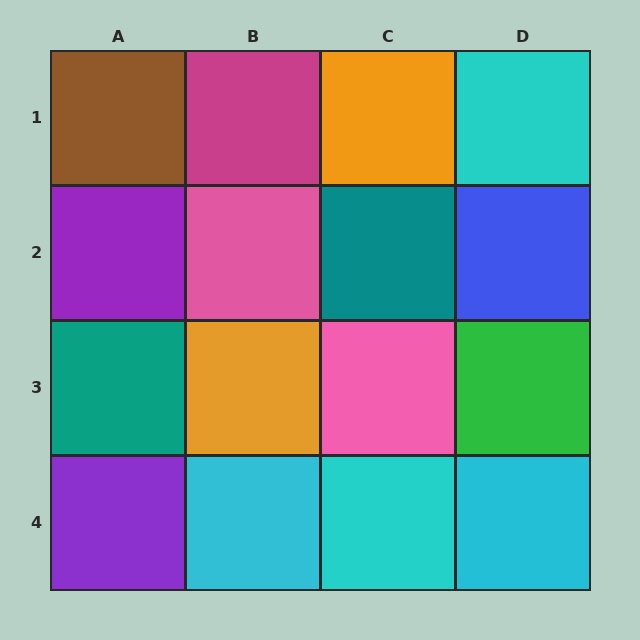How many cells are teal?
2 cells are teal.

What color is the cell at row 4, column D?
Cyan.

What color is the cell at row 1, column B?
Magenta.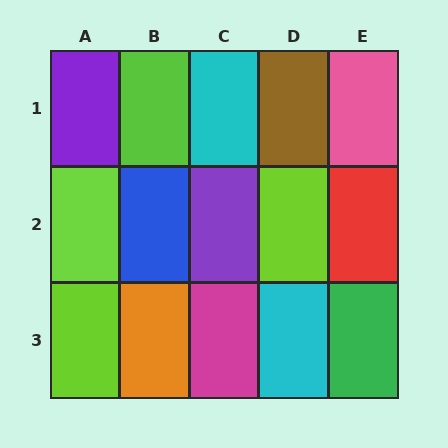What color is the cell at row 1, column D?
Brown.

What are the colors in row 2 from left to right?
Lime, blue, purple, lime, red.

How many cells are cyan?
2 cells are cyan.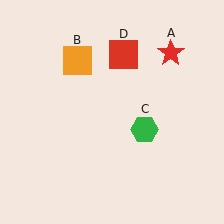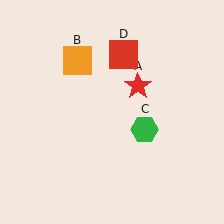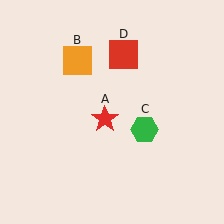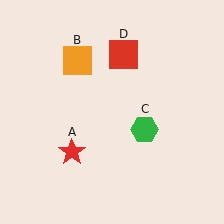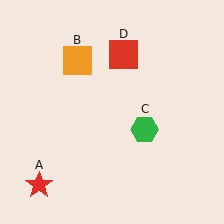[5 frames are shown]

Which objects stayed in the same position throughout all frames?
Orange square (object B) and green hexagon (object C) and red square (object D) remained stationary.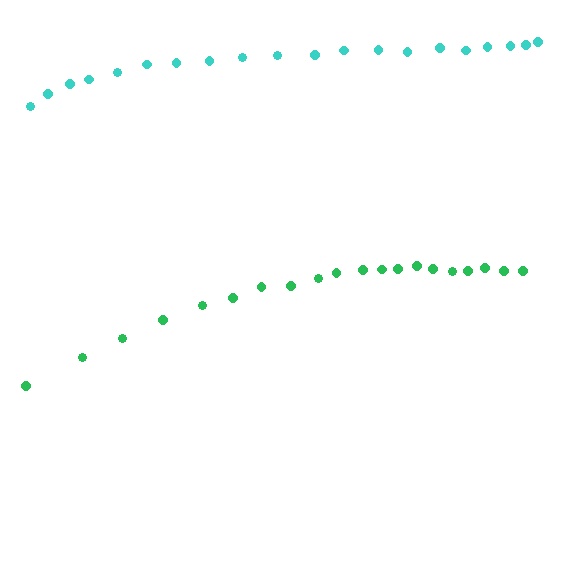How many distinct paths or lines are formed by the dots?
There are 2 distinct paths.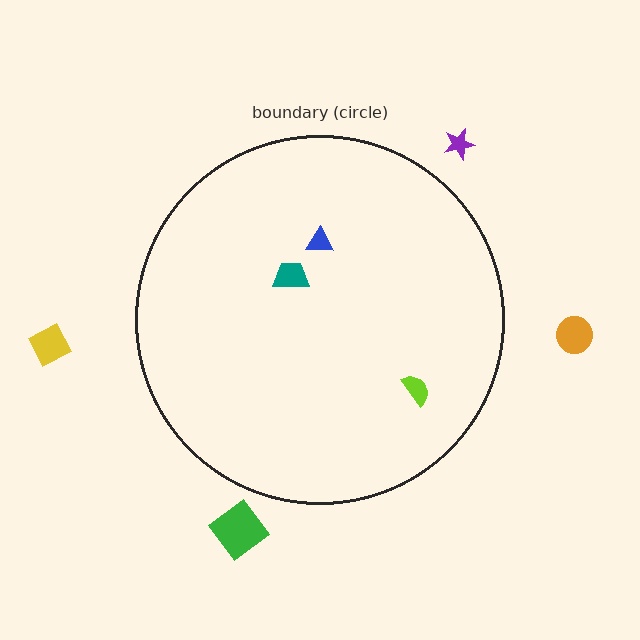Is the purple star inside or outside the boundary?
Outside.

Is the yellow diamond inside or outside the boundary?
Outside.